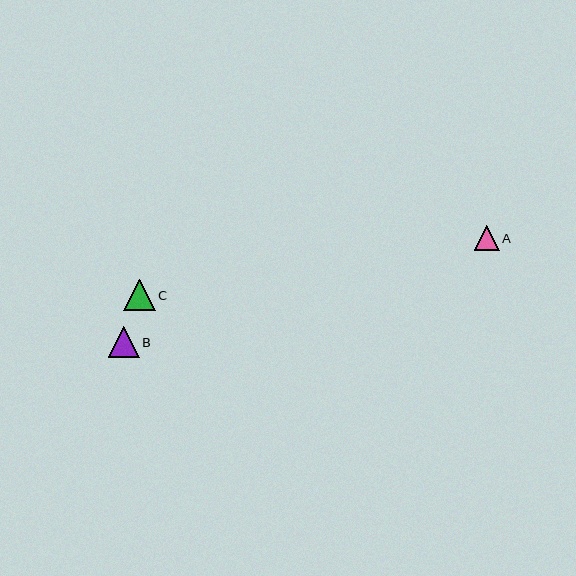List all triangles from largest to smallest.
From largest to smallest: C, B, A.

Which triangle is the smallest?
Triangle A is the smallest with a size of approximately 25 pixels.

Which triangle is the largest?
Triangle C is the largest with a size of approximately 31 pixels.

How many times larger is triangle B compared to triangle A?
Triangle B is approximately 1.2 times the size of triangle A.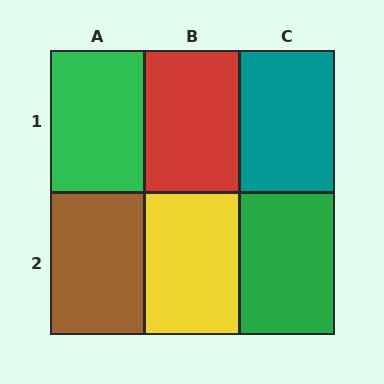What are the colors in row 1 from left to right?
Green, red, teal.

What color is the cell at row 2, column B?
Yellow.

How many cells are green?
2 cells are green.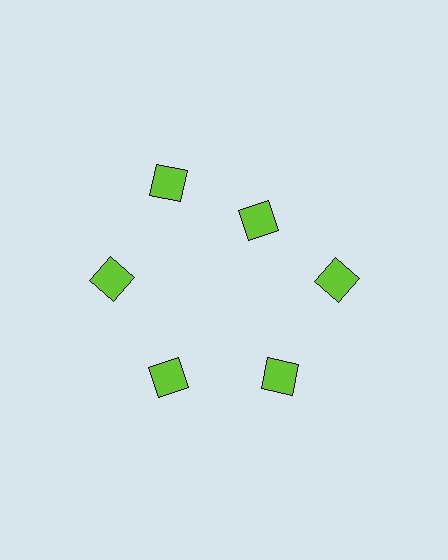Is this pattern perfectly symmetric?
No. The 6 lime squares are arranged in a ring, but one element near the 1 o'clock position is pulled inward toward the center, breaking the 6-fold rotational symmetry.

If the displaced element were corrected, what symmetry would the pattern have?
It would have 6-fold rotational symmetry — the pattern would map onto itself every 60 degrees.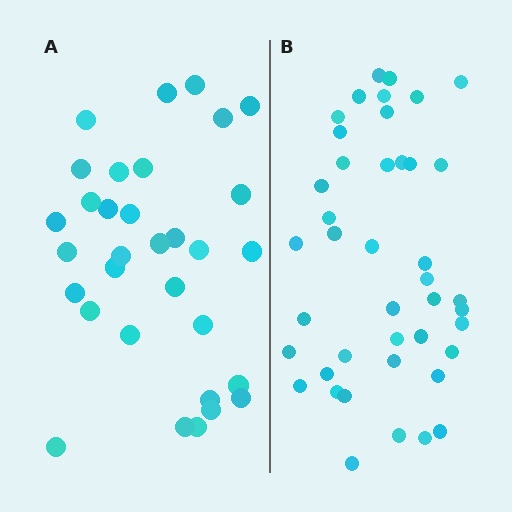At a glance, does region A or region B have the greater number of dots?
Region B (the right region) has more dots.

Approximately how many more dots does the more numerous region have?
Region B has roughly 10 or so more dots than region A.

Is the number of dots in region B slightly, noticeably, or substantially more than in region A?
Region B has noticeably more, but not dramatically so. The ratio is roughly 1.3 to 1.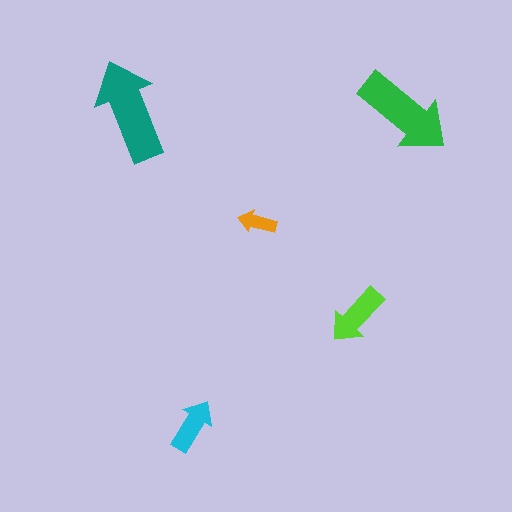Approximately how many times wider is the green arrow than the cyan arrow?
About 2 times wider.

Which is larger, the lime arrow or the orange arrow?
The lime one.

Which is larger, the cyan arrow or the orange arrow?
The cyan one.